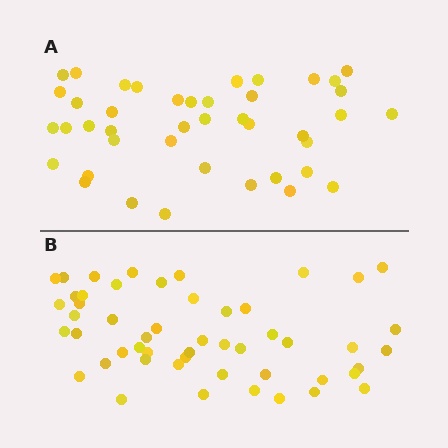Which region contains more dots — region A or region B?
Region B (the bottom region) has more dots.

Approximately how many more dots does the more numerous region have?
Region B has roughly 8 or so more dots than region A.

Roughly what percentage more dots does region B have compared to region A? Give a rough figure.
About 20% more.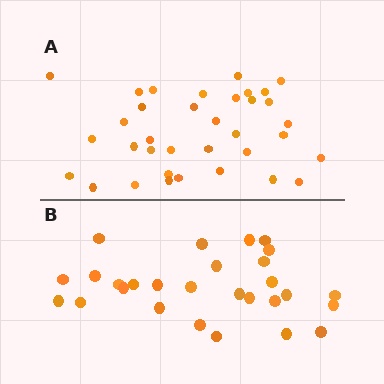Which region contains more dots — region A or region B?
Region A (the top region) has more dots.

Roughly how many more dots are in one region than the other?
Region A has roughly 8 or so more dots than region B.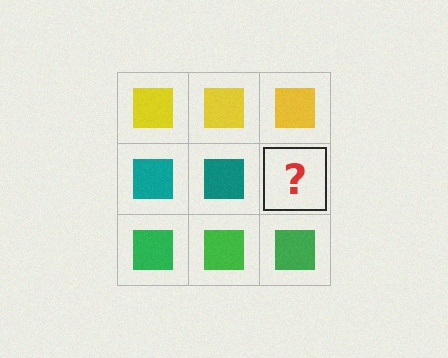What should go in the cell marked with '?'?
The missing cell should contain a teal square.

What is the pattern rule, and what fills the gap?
The rule is that each row has a consistent color. The gap should be filled with a teal square.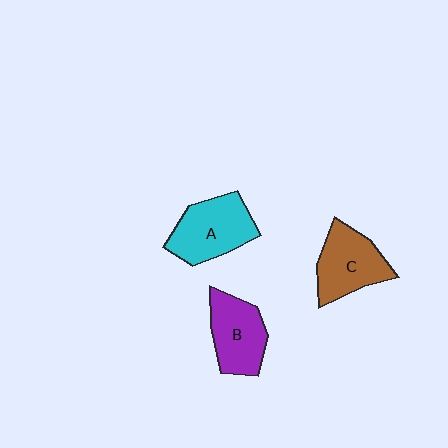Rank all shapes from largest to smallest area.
From largest to smallest: A (cyan), C (brown), B (purple).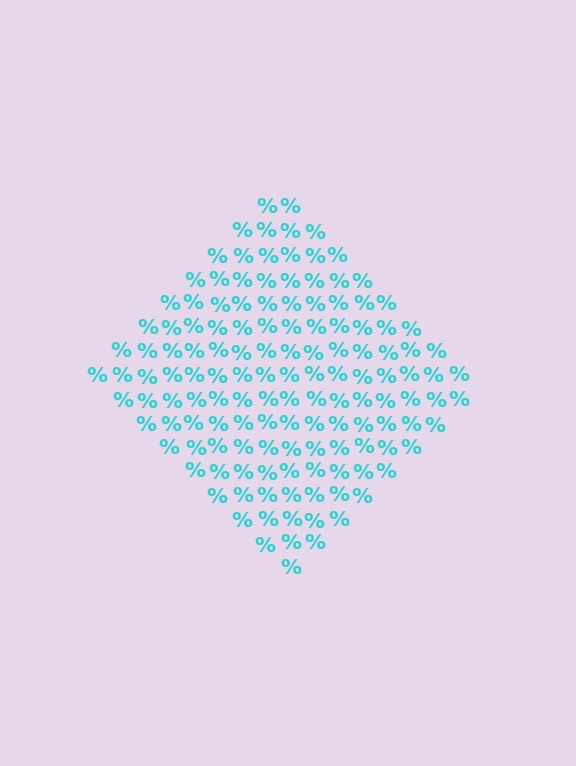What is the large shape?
The large shape is a diamond.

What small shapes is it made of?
It is made of small percent signs.